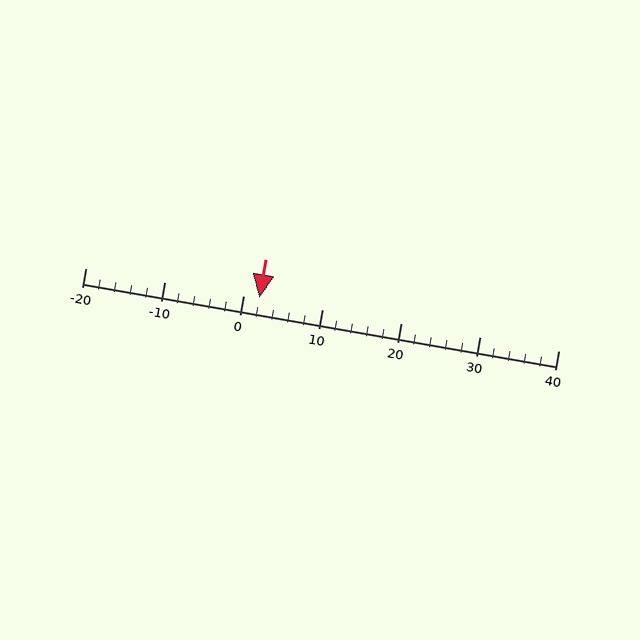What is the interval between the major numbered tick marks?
The major tick marks are spaced 10 units apart.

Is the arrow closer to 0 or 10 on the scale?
The arrow is closer to 0.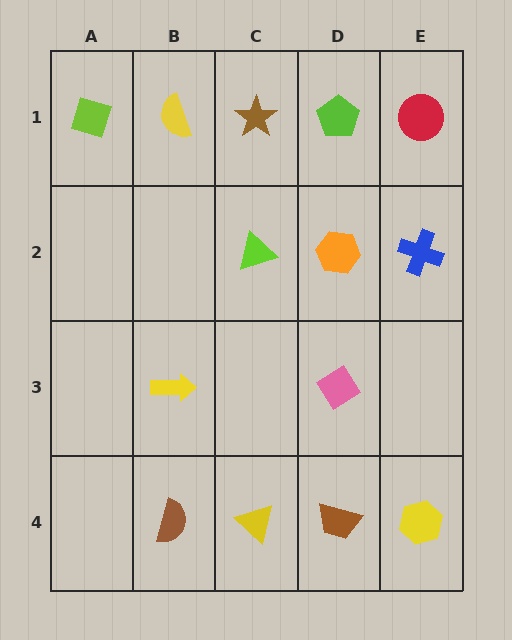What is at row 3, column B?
A yellow arrow.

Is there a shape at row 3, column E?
No, that cell is empty.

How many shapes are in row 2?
3 shapes.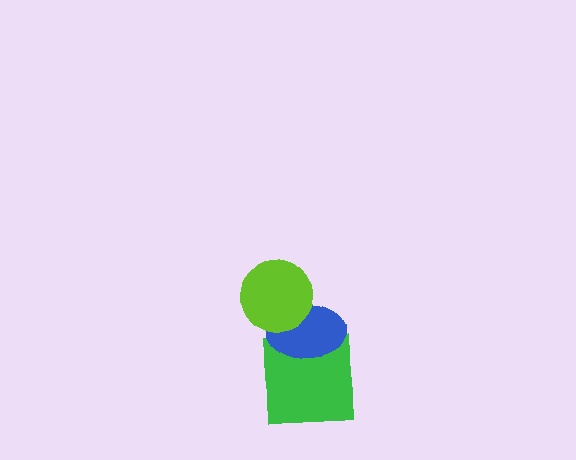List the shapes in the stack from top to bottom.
From top to bottom: the lime circle, the blue ellipse, the green square.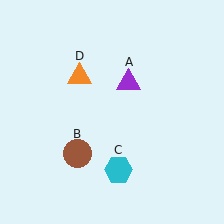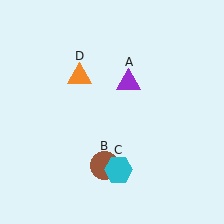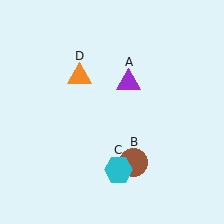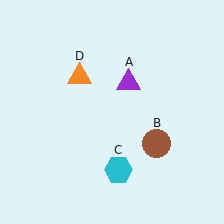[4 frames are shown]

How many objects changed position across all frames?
1 object changed position: brown circle (object B).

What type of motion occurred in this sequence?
The brown circle (object B) rotated counterclockwise around the center of the scene.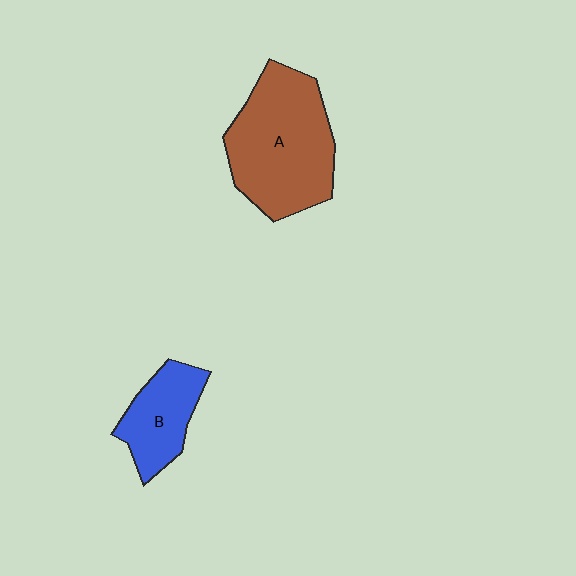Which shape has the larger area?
Shape A (brown).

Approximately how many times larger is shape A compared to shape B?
Approximately 2.0 times.